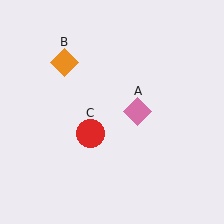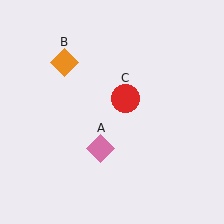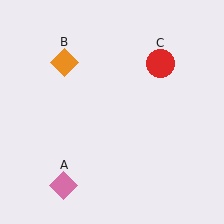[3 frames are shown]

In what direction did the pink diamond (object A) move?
The pink diamond (object A) moved down and to the left.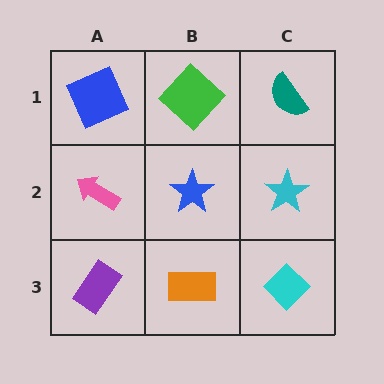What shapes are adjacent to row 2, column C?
A teal semicircle (row 1, column C), a cyan diamond (row 3, column C), a blue star (row 2, column B).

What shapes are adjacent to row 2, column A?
A blue square (row 1, column A), a purple rectangle (row 3, column A), a blue star (row 2, column B).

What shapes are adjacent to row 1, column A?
A pink arrow (row 2, column A), a green diamond (row 1, column B).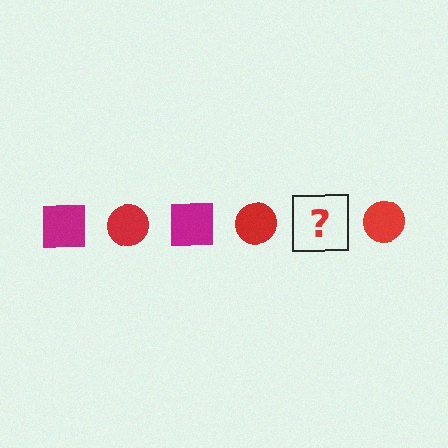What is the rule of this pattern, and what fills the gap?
The rule is that the pattern alternates between magenta square and red circle. The gap should be filled with a magenta square.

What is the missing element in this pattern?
The missing element is a magenta square.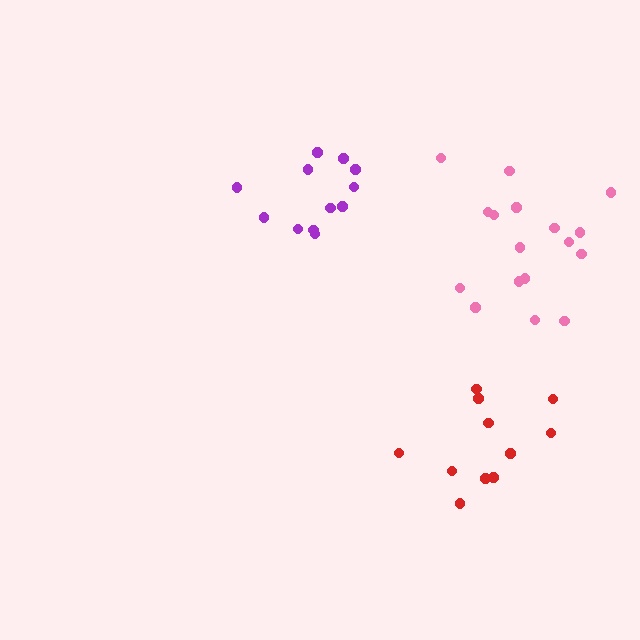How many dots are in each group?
Group 1: 17 dots, Group 2: 12 dots, Group 3: 11 dots (40 total).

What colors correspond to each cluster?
The clusters are colored: pink, purple, red.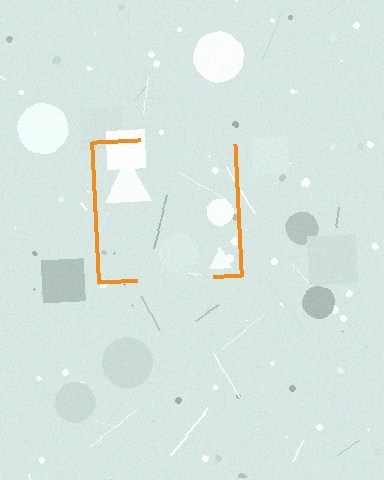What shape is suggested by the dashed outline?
The dashed outline suggests a square.